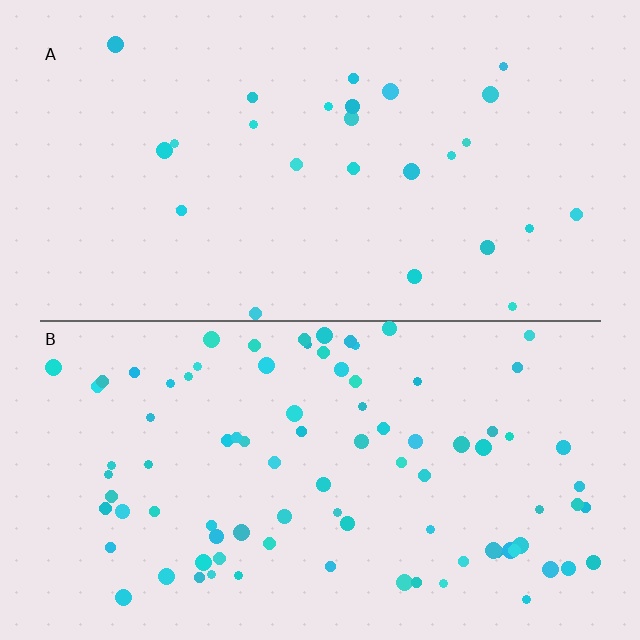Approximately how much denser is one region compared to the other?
Approximately 3.4× — region B over region A.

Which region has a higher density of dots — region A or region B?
B (the bottom).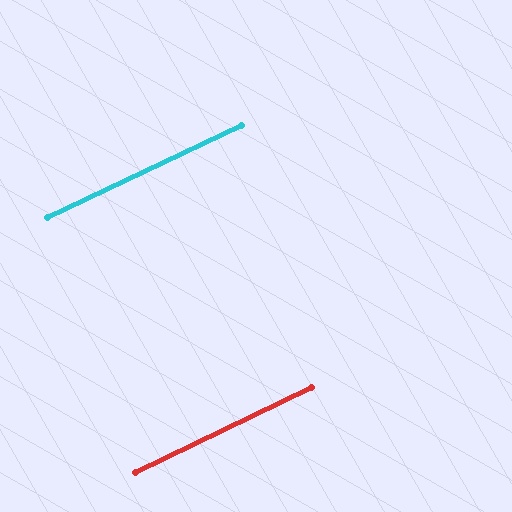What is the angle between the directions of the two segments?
Approximately 0 degrees.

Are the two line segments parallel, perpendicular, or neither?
Parallel — their directions differ by only 0.3°.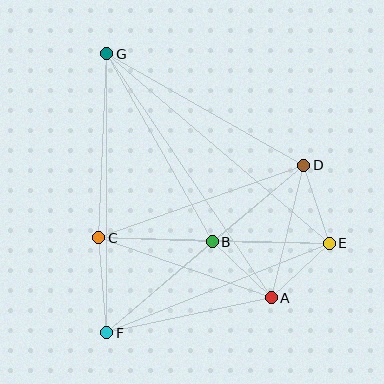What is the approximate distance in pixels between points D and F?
The distance between D and F is approximately 258 pixels.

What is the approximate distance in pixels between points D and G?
The distance between D and G is approximately 226 pixels.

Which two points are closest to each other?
Points A and E are closest to each other.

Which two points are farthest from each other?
Points A and G are farthest from each other.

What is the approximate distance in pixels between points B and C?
The distance between B and C is approximately 113 pixels.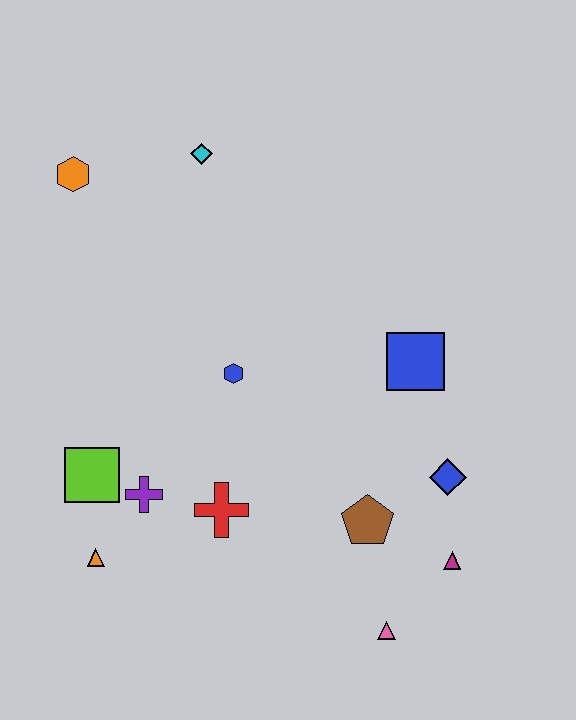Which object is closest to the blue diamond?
The magenta triangle is closest to the blue diamond.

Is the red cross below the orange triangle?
No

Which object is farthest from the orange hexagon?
The pink triangle is farthest from the orange hexagon.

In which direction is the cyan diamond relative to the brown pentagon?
The cyan diamond is above the brown pentagon.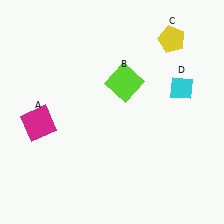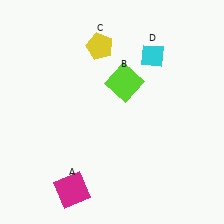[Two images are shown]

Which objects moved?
The objects that moved are: the magenta square (A), the yellow pentagon (C), the cyan diamond (D).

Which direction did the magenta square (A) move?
The magenta square (A) moved down.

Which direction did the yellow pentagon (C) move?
The yellow pentagon (C) moved left.